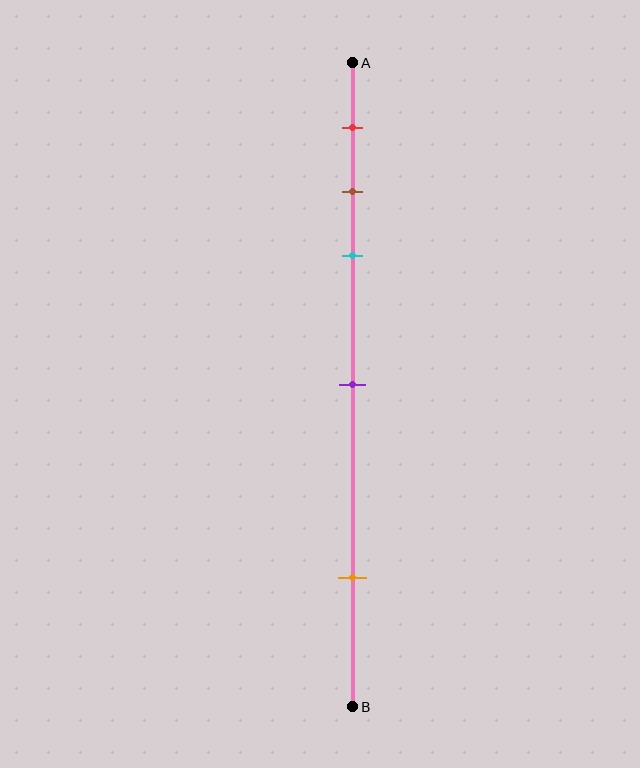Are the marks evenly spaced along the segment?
No, the marks are not evenly spaced.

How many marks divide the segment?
There are 5 marks dividing the segment.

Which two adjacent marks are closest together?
The brown and cyan marks are the closest adjacent pair.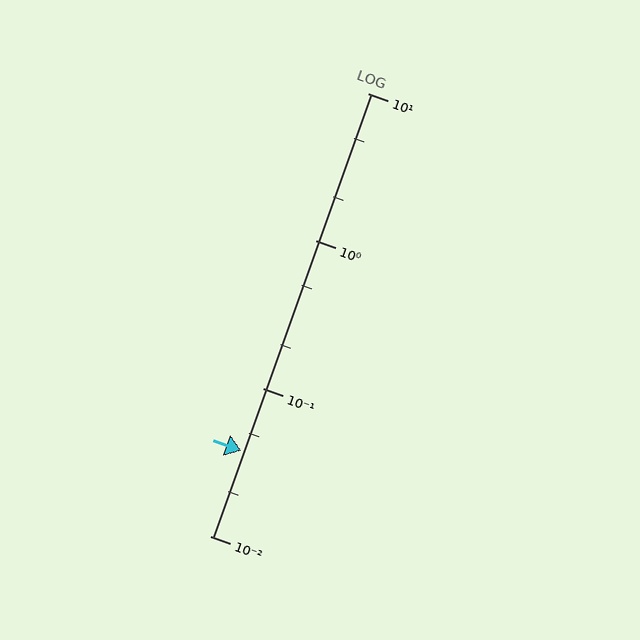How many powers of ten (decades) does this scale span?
The scale spans 3 decades, from 0.01 to 10.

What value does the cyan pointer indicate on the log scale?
The pointer indicates approximately 0.038.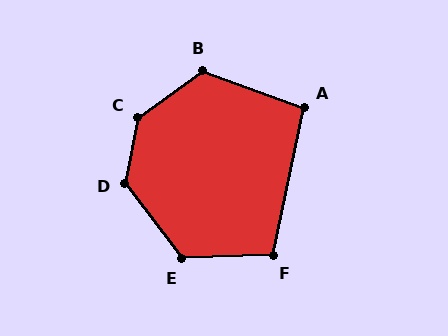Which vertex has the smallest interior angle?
A, at approximately 99 degrees.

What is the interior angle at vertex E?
Approximately 125 degrees (obtuse).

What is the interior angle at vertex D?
Approximately 132 degrees (obtuse).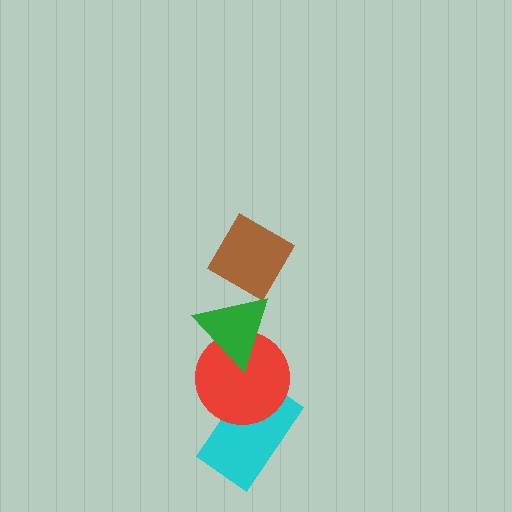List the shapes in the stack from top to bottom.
From top to bottom: the brown diamond, the green triangle, the red circle, the cyan rectangle.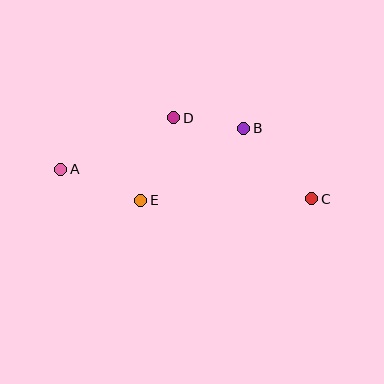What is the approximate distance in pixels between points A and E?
The distance between A and E is approximately 86 pixels.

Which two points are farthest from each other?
Points A and C are farthest from each other.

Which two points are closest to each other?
Points B and D are closest to each other.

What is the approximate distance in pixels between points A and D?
The distance between A and D is approximately 124 pixels.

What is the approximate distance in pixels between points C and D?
The distance between C and D is approximately 160 pixels.